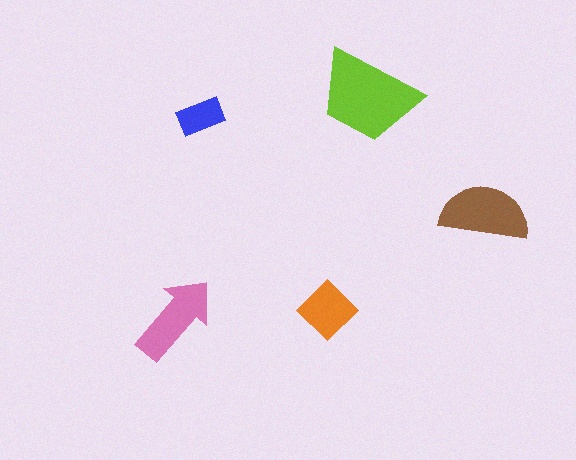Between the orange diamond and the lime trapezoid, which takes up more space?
The lime trapezoid.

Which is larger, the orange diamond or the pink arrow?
The pink arrow.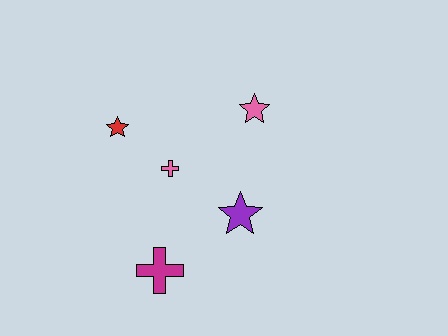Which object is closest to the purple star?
The pink cross is closest to the purple star.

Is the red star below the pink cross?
No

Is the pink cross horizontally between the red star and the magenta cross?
No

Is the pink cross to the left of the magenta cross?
No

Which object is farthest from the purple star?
The red star is farthest from the purple star.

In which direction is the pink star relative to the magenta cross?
The pink star is above the magenta cross.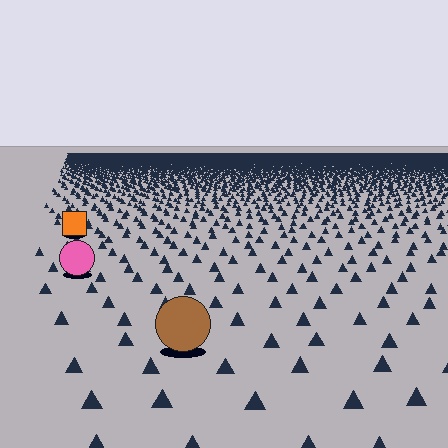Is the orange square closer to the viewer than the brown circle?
No. The brown circle is closer — you can tell from the texture gradient: the ground texture is coarser near it.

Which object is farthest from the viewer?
The orange square is farthest from the viewer. It appears smaller and the ground texture around it is denser.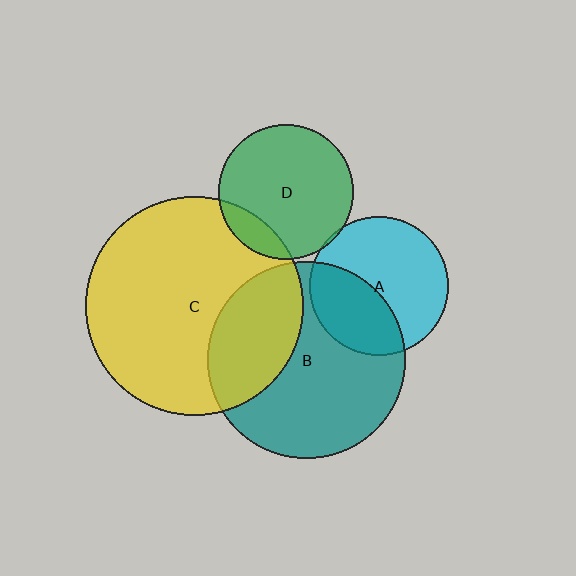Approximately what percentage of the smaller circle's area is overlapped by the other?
Approximately 40%.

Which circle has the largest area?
Circle C (yellow).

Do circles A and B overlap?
Yes.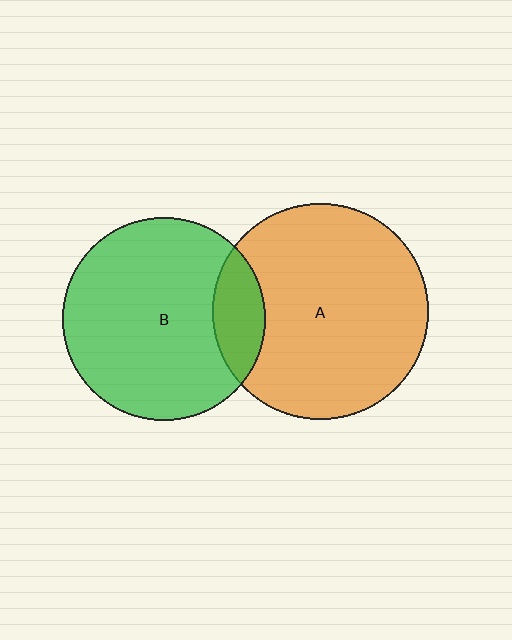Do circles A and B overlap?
Yes.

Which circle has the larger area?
Circle A (orange).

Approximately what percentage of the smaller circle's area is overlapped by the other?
Approximately 15%.